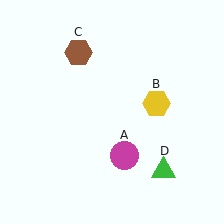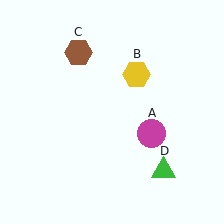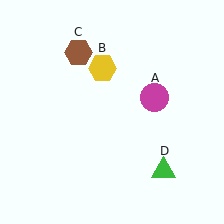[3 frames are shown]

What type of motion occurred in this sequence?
The magenta circle (object A), yellow hexagon (object B) rotated counterclockwise around the center of the scene.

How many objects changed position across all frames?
2 objects changed position: magenta circle (object A), yellow hexagon (object B).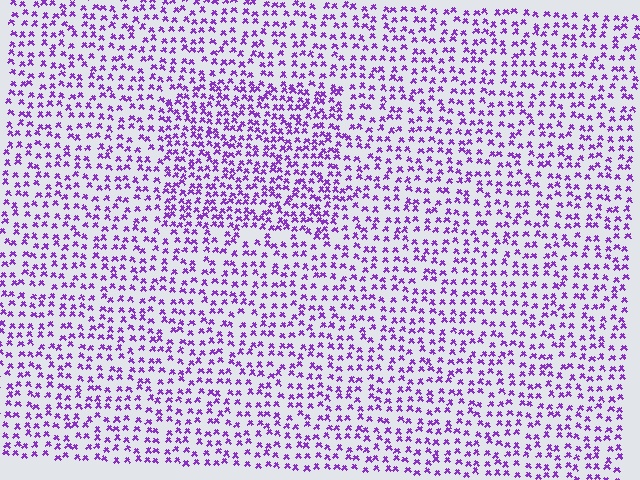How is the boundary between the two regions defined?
The boundary is defined by a change in element density (approximately 1.6x ratio). All elements are the same color, size, and shape.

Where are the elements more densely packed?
The elements are more densely packed inside the rectangle boundary.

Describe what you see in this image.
The image contains small purple elements arranged at two different densities. A rectangle-shaped region is visible where the elements are more densely packed than the surrounding area.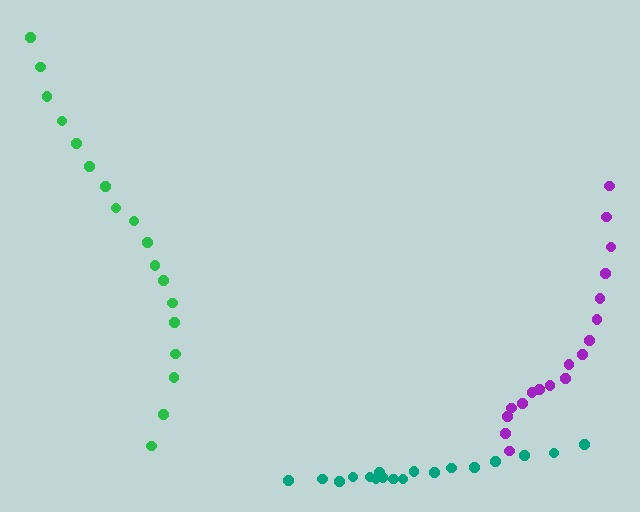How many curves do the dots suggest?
There are 3 distinct paths.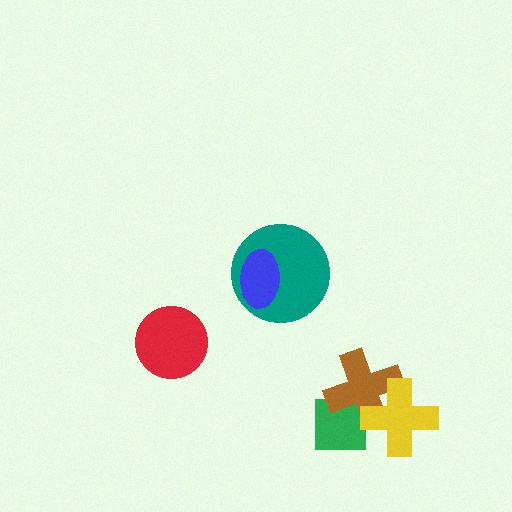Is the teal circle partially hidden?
Yes, it is partially covered by another shape.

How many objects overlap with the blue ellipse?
1 object overlaps with the blue ellipse.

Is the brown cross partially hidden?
Yes, it is partially covered by another shape.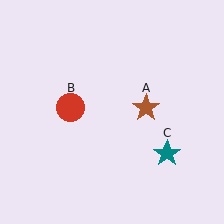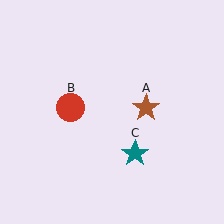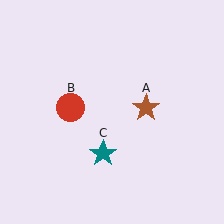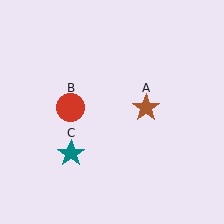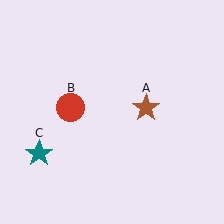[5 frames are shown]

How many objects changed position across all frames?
1 object changed position: teal star (object C).